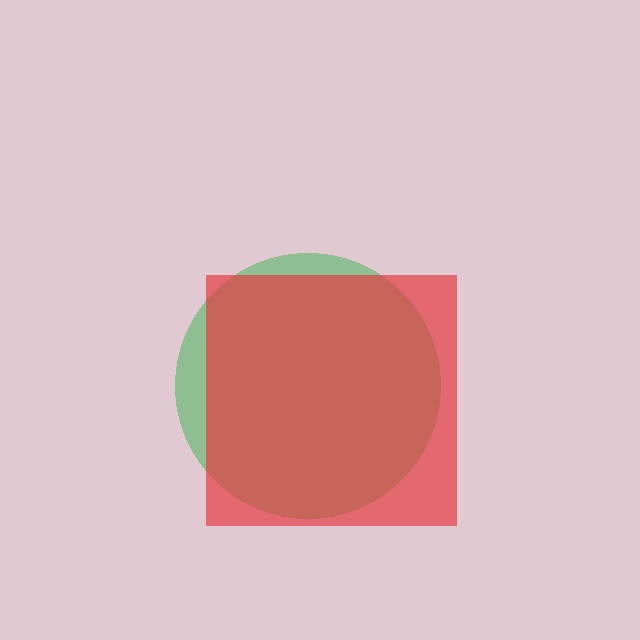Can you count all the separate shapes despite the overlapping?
Yes, there are 2 separate shapes.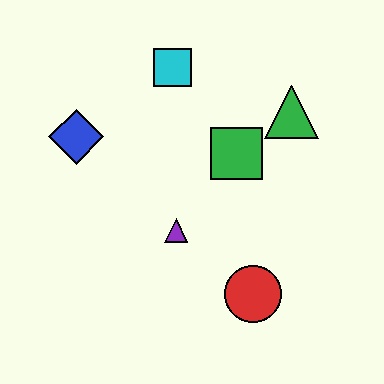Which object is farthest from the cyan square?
The red circle is farthest from the cyan square.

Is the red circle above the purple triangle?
No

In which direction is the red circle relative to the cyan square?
The red circle is below the cyan square.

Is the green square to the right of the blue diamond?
Yes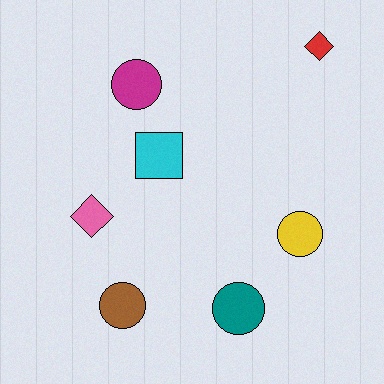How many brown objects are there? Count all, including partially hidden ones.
There is 1 brown object.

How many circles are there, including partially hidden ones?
There are 4 circles.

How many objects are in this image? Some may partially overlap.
There are 7 objects.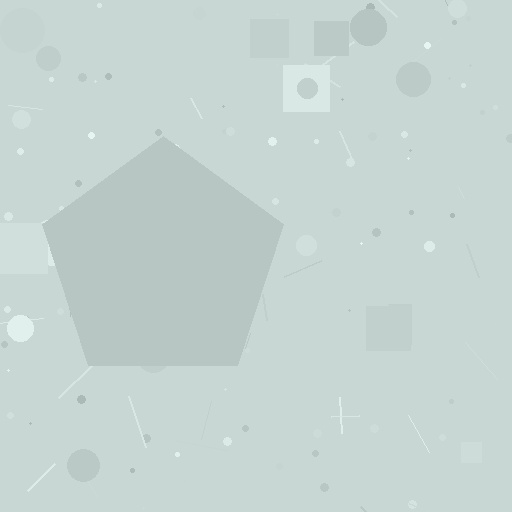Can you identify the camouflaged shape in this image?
The camouflaged shape is a pentagon.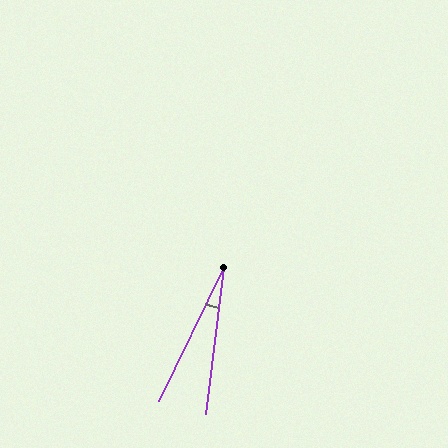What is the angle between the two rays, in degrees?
Approximately 19 degrees.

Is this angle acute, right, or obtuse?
It is acute.